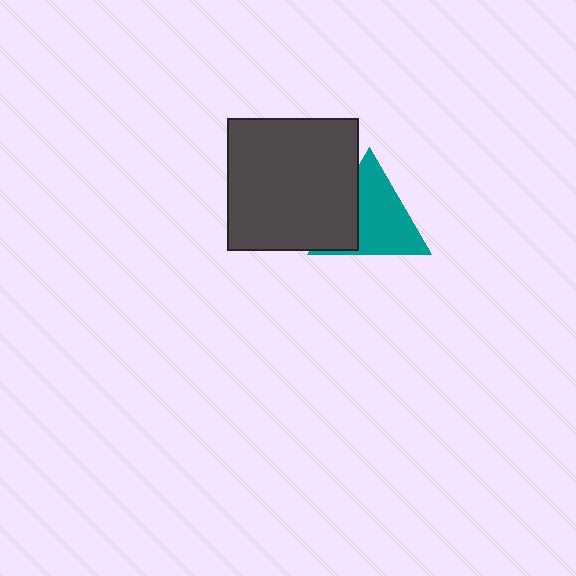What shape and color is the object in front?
The object in front is a dark gray square.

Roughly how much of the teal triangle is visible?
Most of it is visible (roughly 68%).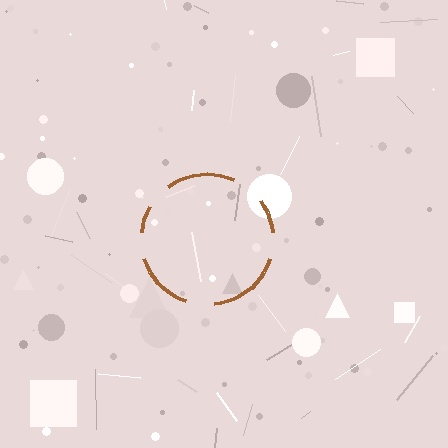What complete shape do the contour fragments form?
The contour fragments form a circle.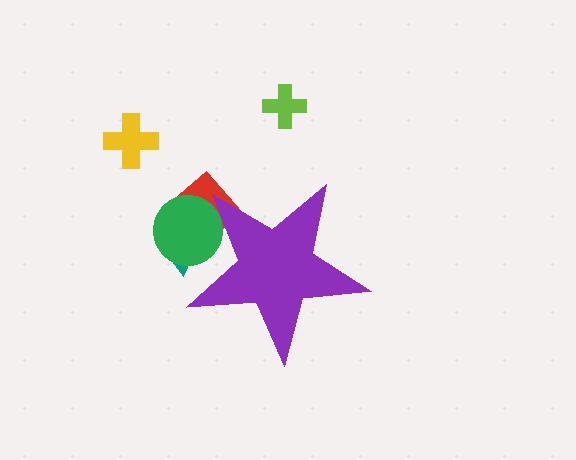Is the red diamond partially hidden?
Yes, the red diamond is partially hidden behind the purple star.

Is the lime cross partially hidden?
No, the lime cross is fully visible.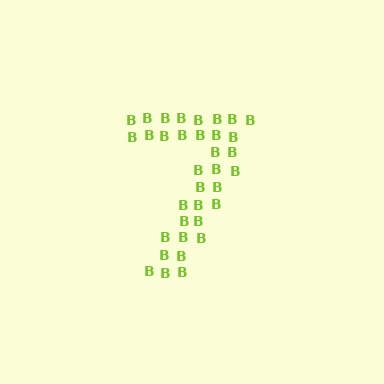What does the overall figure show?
The overall figure shows the digit 7.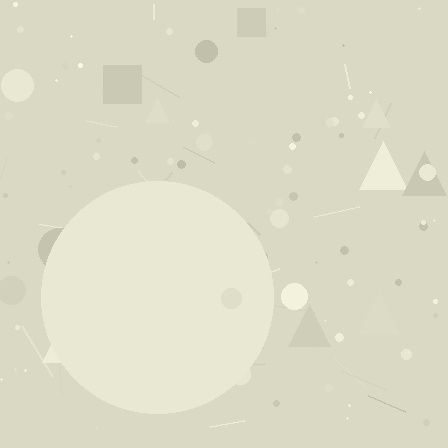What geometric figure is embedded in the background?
A circle is embedded in the background.